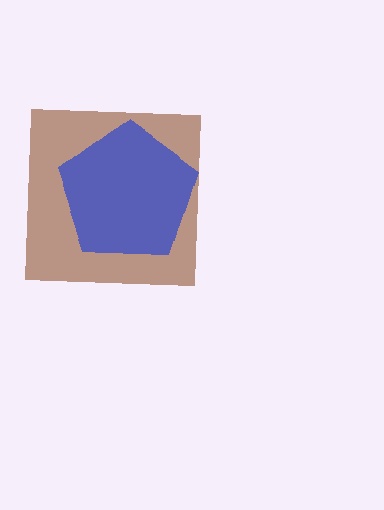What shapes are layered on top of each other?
The layered shapes are: a brown square, a blue pentagon.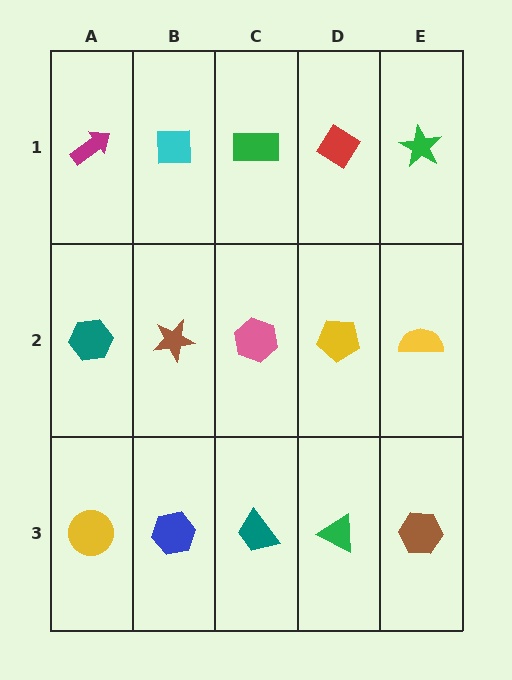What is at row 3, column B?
A blue hexagon.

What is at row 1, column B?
A cyan square.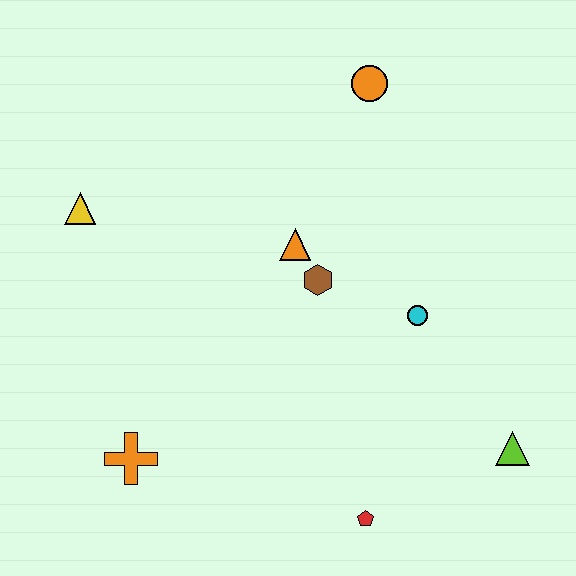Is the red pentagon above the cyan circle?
No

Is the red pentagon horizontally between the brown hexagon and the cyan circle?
Yes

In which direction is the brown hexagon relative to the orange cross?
The brown hexagon is to the right of the orange cross.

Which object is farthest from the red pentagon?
The orange circle is farthest from the red pentagon.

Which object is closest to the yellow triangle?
The orange triangle is closest to the yellow triangle.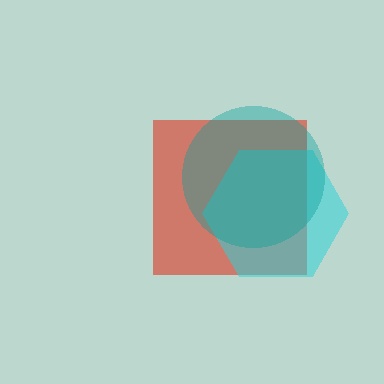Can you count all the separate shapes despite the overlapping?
Yes, there are 3 separate shapes.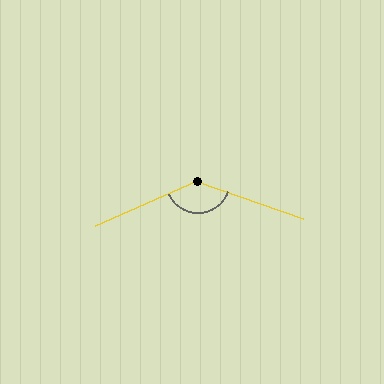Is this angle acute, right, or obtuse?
It is obtuse.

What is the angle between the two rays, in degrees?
Approximately 137 degrees.